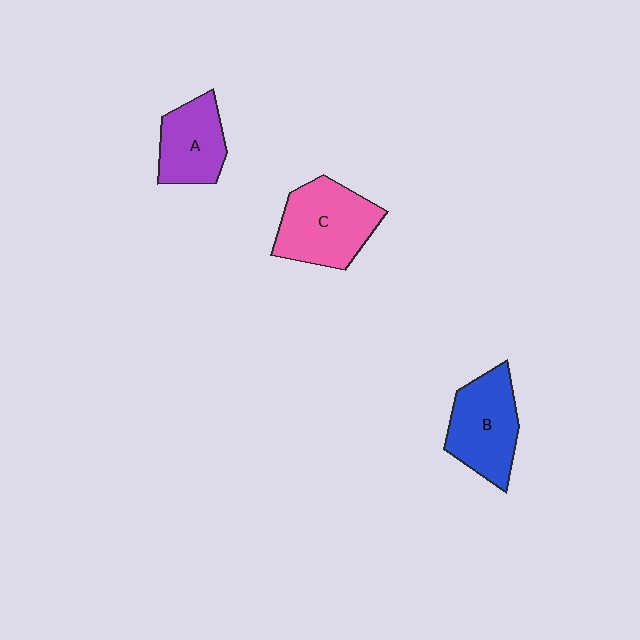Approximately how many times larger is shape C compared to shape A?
Approximately 1.4 times.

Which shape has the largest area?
Shape C (pink).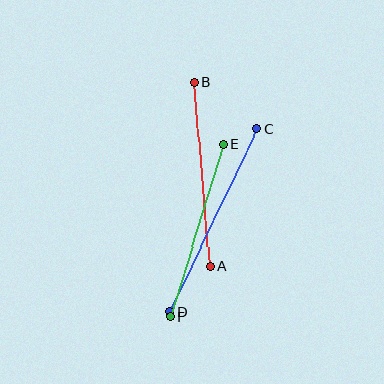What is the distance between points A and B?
The distance is approximately 185 pixels.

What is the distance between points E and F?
The distance is approximately 181 pixels.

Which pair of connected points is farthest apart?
Points C and D are farthest apart.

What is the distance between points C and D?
The distance is approximately 203 pixels.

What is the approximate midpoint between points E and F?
The midpoint is at approximately (197, 231) pixels.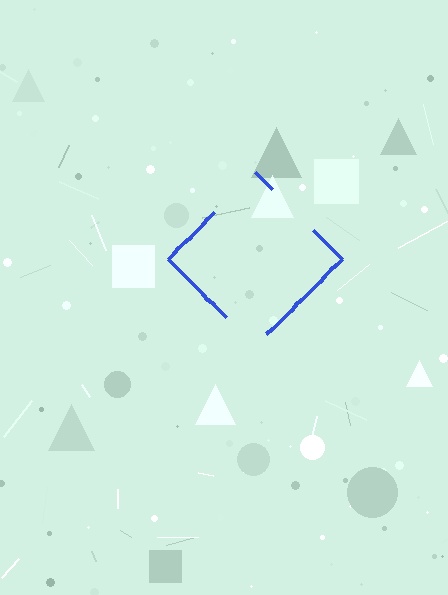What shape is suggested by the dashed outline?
The dashed outline suggests a diamond.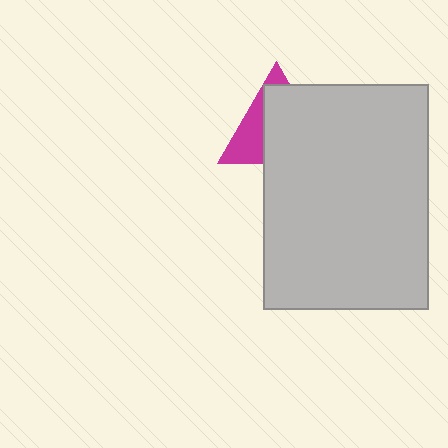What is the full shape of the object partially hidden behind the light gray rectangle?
The partially hidden object is a magenta triangle.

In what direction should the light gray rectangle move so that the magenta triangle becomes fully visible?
The light gray rectangle should move toward the lower-right. That is the shortest direction to clear the overlap and leave the magenta triangle fully visible.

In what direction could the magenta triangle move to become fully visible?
The magenta triangle could move toward the upper-left. That would shift it out from behind the light gray rectangle entirely.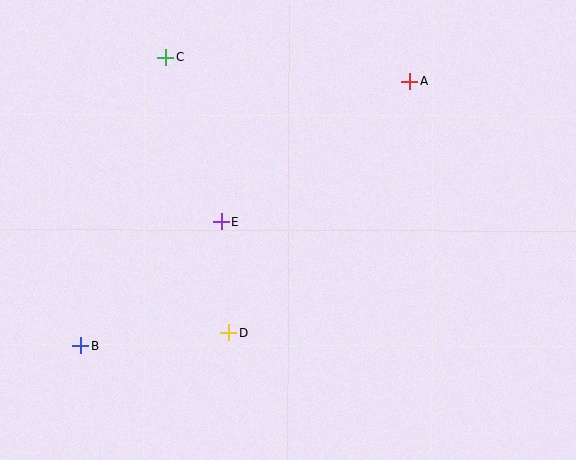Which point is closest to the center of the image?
Point E at (221, 221) is closest to the center.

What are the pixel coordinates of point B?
Point B is at (80, 346).